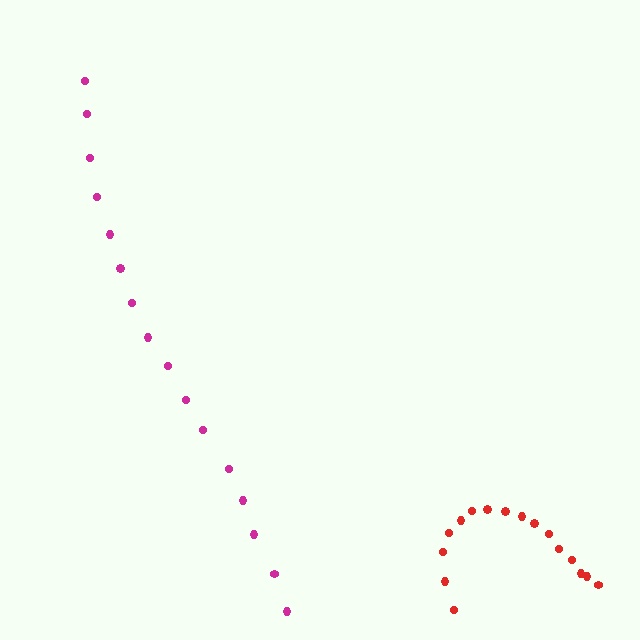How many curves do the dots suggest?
There are 2 distinct paths.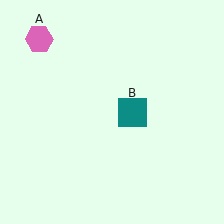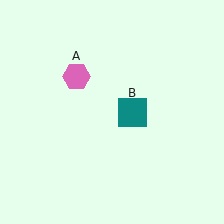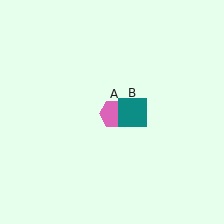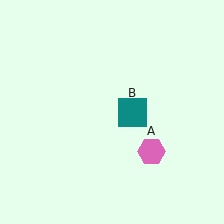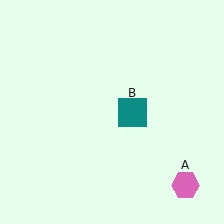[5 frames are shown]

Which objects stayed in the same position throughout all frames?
Teal square (object B) remained stationary.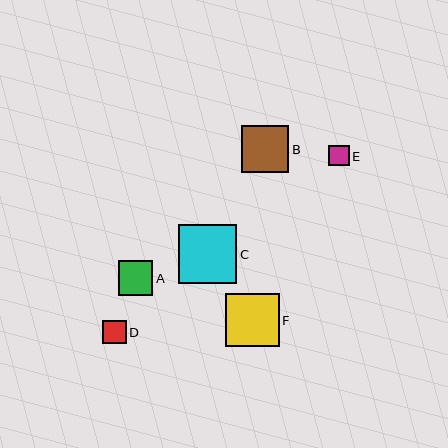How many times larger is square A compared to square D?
Square A is approximately 1.5 times the size of square D.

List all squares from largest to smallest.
From largest to smallest: C, F, B, A, D, E.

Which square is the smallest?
Square E is the smallest with a size of approximately 21 pixels.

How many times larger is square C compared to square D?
Square C is approximately 2.5 times the size of square D.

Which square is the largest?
Square C is the largest with a size of approximately 58 pixels.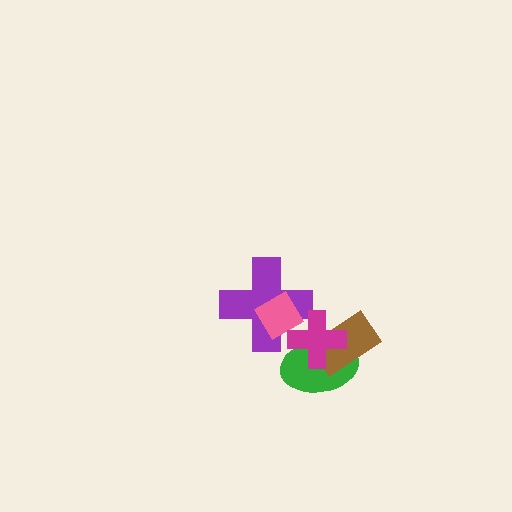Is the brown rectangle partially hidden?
Yes, it is partially covered by another shape.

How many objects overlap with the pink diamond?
2 objects overlap with the pink diamond.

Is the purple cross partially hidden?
Yes, it is partially covered by another shape.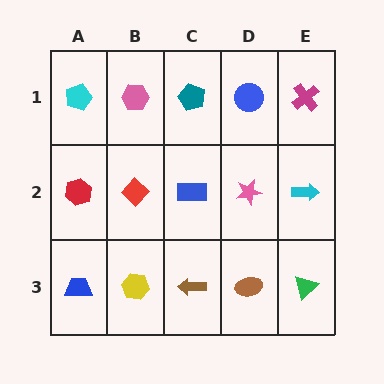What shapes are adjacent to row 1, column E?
A cyan arrow (row 2, column E), a blue circle (row 1, column D).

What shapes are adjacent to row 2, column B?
A pink hexagon (row 1, column B), a yellow hexagon (row 3, column B), a red hexagon (row 2, column A), a blue rectangle (row 2, column C).